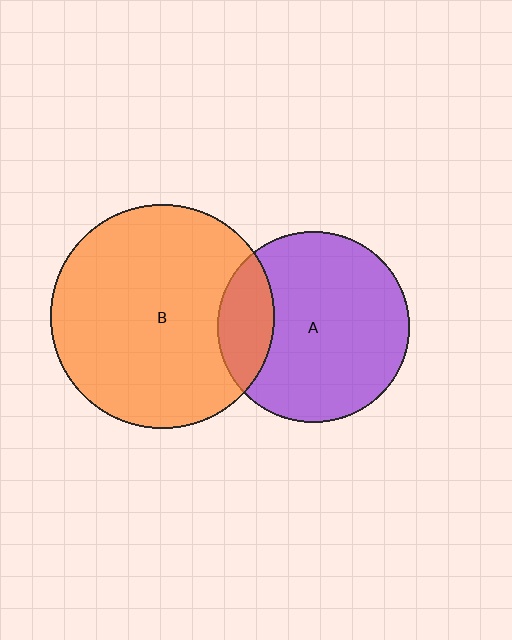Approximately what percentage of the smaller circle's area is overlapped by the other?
Approximately 20%.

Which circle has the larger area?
Circle B (orange).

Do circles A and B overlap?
Yes.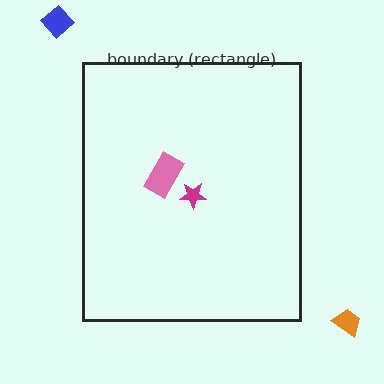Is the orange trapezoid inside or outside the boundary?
Outside.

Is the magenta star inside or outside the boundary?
Inside.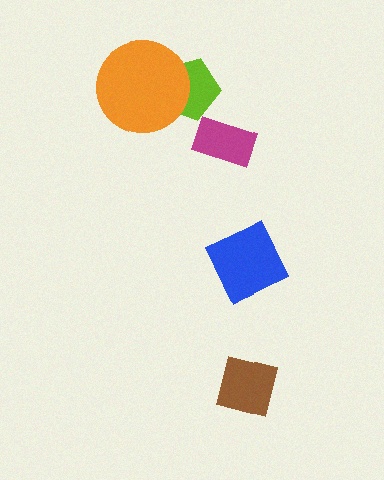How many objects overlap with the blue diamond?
0 objects overlap with the blue diamond.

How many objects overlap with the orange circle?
1 object overlaps with the orange circle.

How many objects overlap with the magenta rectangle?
0 objects overlap with the magenta rectangle.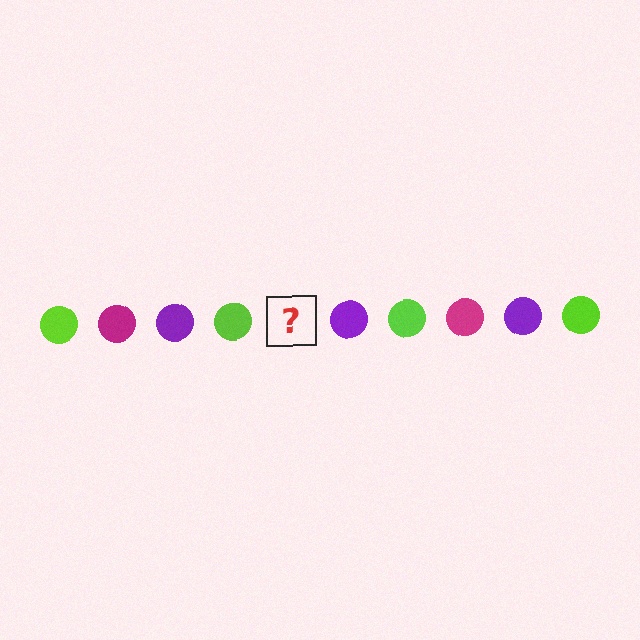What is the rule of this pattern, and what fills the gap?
The rule is that the pattern cycles through lime, magenta, purple circles. The gap should be filled with a magenta circle.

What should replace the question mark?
The question mark should be replaced with a magenta circle.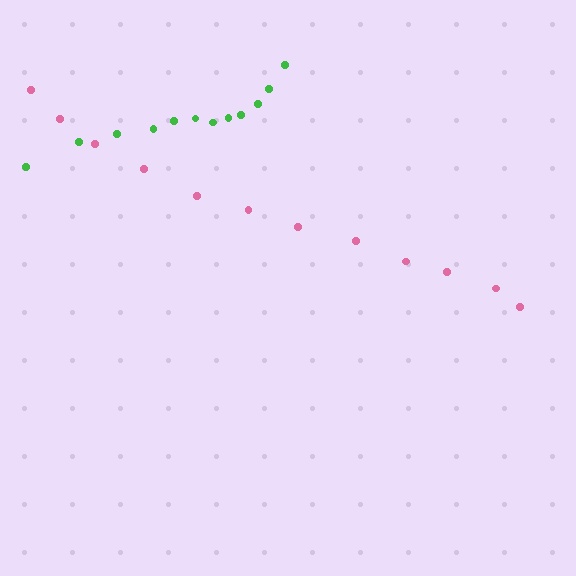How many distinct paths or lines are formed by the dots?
There are 2 distinct paths.